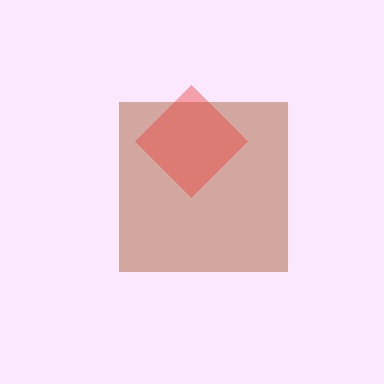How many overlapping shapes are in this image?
There are 2 overlapping shapes in the image.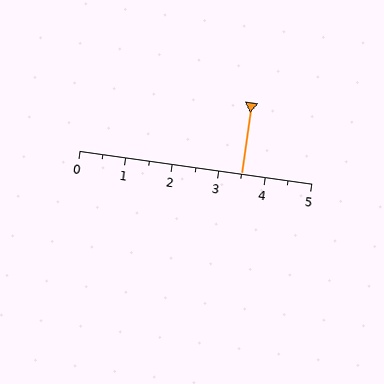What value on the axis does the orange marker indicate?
The marker indicates approximately 3.5.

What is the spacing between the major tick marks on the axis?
The major ticks are spaced 1 apart.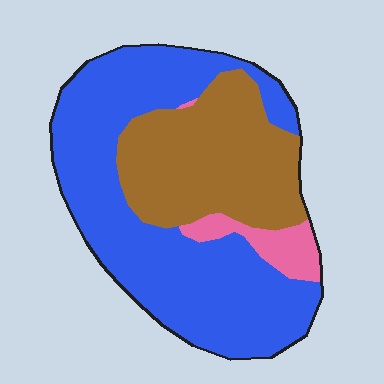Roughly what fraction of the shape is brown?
Brown covers about 35% of the shape.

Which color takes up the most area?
Blue, at roughly 60%.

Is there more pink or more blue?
Blue.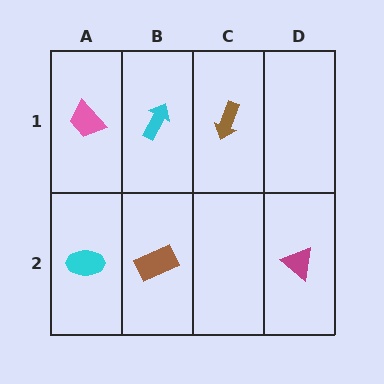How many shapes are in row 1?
3 shapes.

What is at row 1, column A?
A pink trapezoid.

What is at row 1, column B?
A cyan arrow.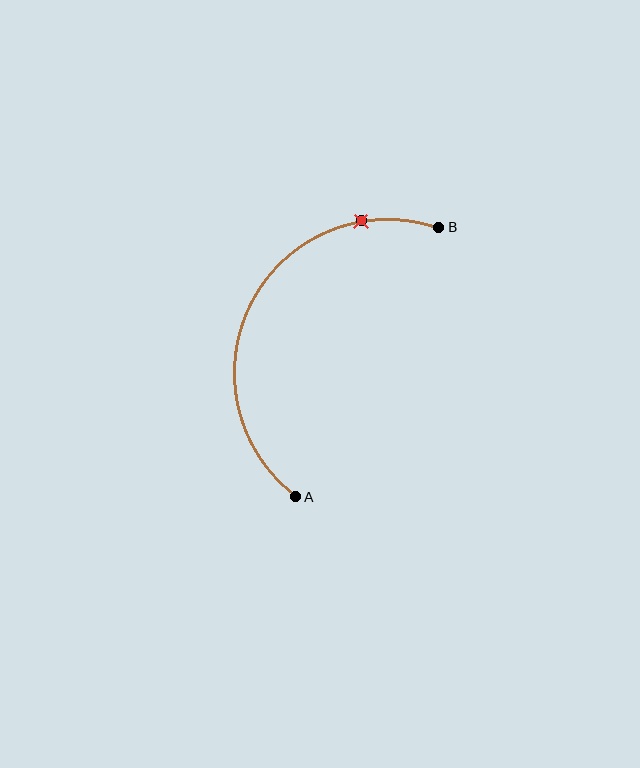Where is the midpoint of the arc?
The arc midpoint is the point on the curve farthest from the straight line joining A and B. It sits to the left of that line.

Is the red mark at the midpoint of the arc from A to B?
No. The red mark lies on the arc but is closer to endpoint B. The arc midpoint would be at the point on the curve equidistant along the arc from both A and B.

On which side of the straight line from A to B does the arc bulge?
The arc bulges to the left of the straight line connecting A and B.